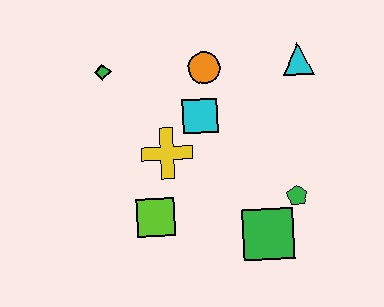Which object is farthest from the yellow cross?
The cyan triangle is farthest from the yellow cross.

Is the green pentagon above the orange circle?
No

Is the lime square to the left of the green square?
Yes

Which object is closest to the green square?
The green pentagon is closest to the green square.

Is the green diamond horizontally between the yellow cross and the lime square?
No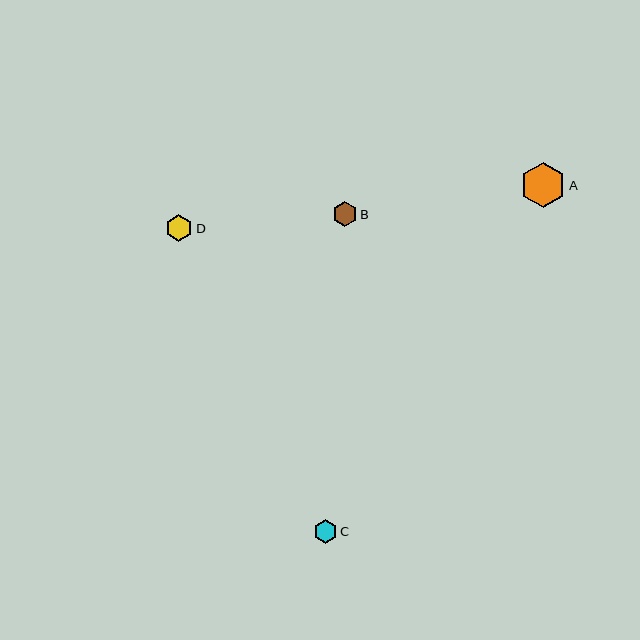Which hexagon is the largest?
Hexagon A is the largest with a size of approximately 45 pixels.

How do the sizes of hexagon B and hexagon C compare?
Hexagon B and hexagon C are approximately the same size.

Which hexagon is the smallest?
Hexagon C is the smallest with a size of approximately 24 pixels.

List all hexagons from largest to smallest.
From largest to smallest: A, D, B, C.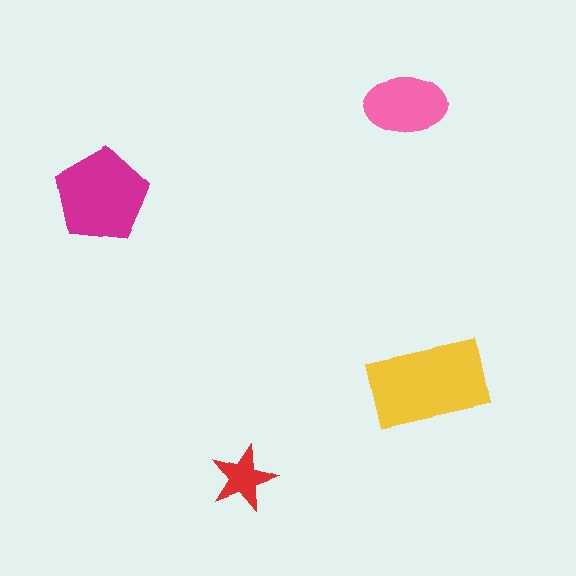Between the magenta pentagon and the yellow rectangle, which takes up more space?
The yellow rectangle.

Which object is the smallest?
The red star.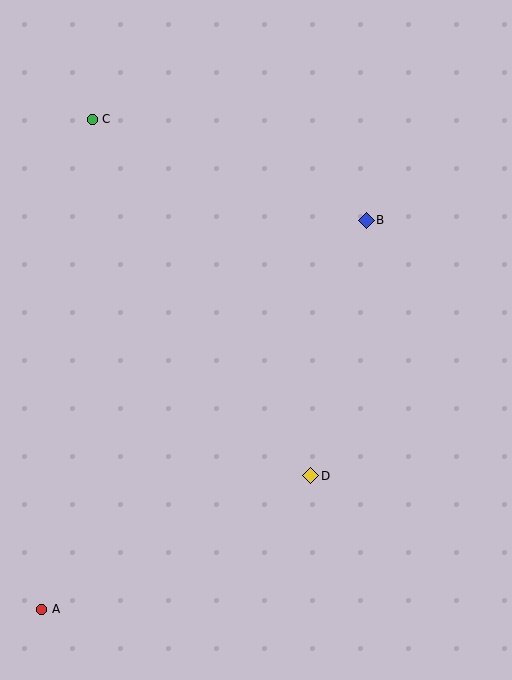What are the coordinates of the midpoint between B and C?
The midpoint between B and C is at (229, 170).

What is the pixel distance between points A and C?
The distance between A and C is 492 pixels.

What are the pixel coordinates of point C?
Point C is at (92, 120).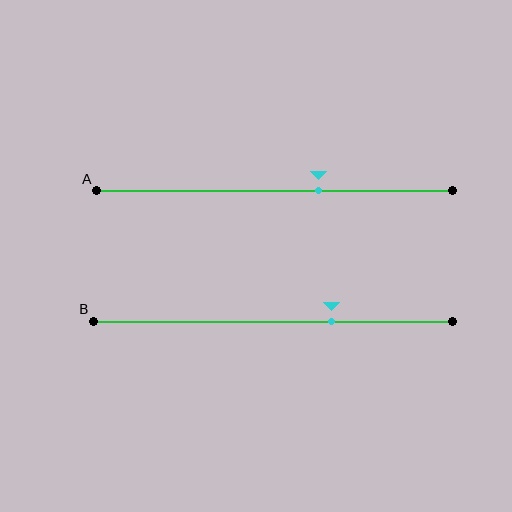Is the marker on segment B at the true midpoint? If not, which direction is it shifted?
No, the marker on segment B is shifted to the right by about 16% of the segment length.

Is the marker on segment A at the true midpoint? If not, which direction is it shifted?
No, the marker on segment A is shifted to the right by about 12% of the segment length.